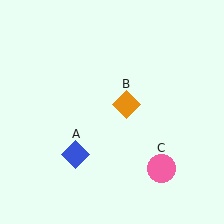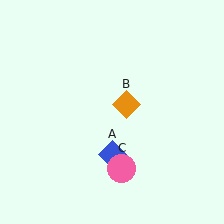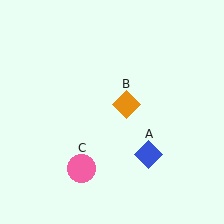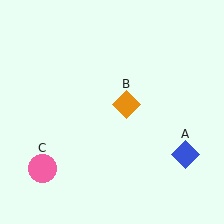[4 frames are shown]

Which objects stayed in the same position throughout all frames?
Orange diamond (object B) remained stationary.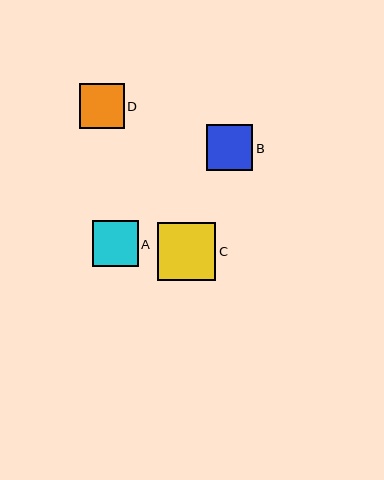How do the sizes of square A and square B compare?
Square A and square B are approximately the same size.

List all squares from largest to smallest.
From largest to smallest: C, A, B, D.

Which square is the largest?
Square C is the largest with a size of approximately 58 pixels.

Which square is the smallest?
Square D is the smallest with a size of approximately 45 pixels.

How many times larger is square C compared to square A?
Square C is approximately 1.3 times the size of square A.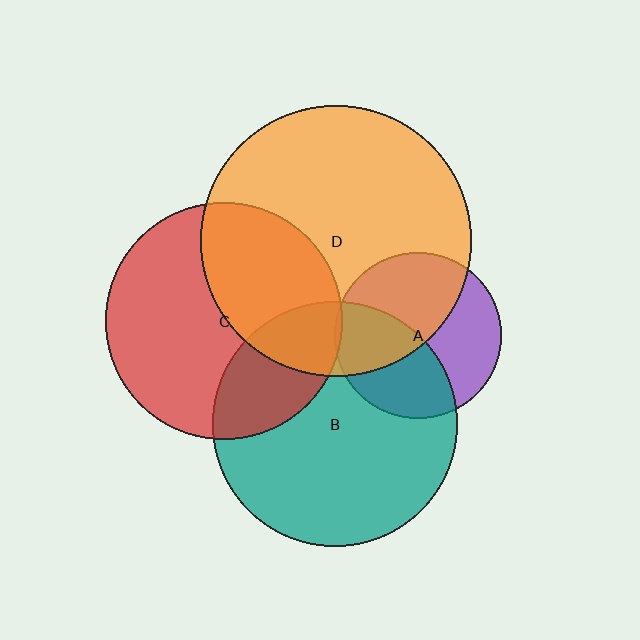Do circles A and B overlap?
Yes.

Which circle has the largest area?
Circle D (orange).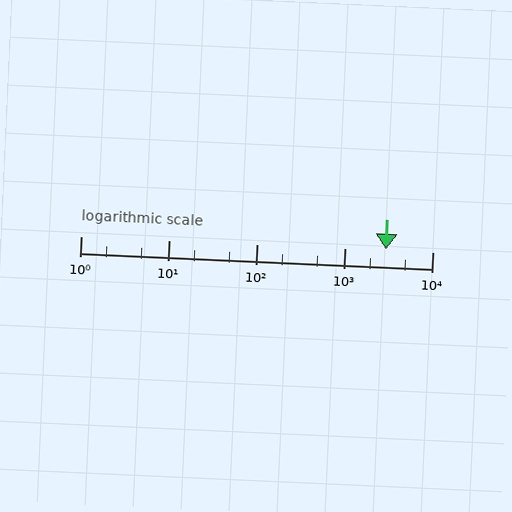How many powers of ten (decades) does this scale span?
The scale spans 4 decades, from 1 to 10000.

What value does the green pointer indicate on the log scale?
The pointer indicates approximately 3000.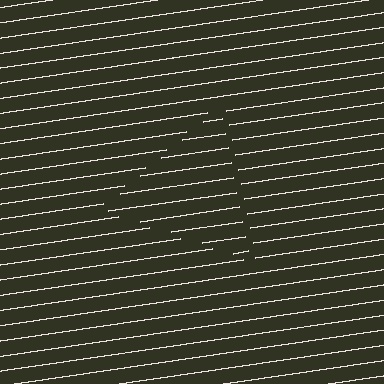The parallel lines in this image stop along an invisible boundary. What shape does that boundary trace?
An illusory triangle. The interior of the shape contains the same grating, shifted by half a period — the contour is defined by the phase discontinuity where line-ends from the inner and outer gratings abut.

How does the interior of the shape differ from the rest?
The interior of the shape contains the same grating, shifted by half a period — the contour is defined by the phase discontinuity where line-ends from the inner and outer gratings abut.